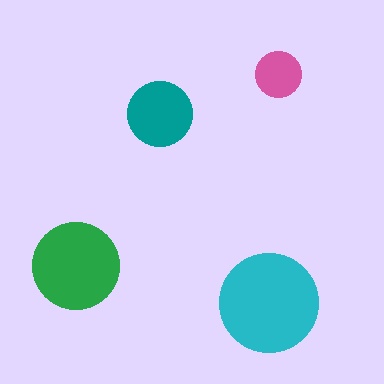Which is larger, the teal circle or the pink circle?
The teal one.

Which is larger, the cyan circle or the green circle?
The cyan one.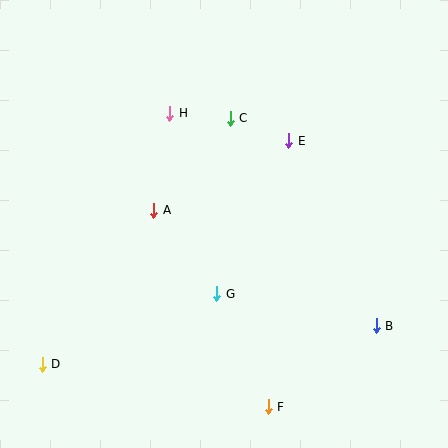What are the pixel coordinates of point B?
Point B is at (376, 326).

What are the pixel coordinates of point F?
Point F is at (268, 407).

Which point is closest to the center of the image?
Point G at (217, 294) is closest to the center.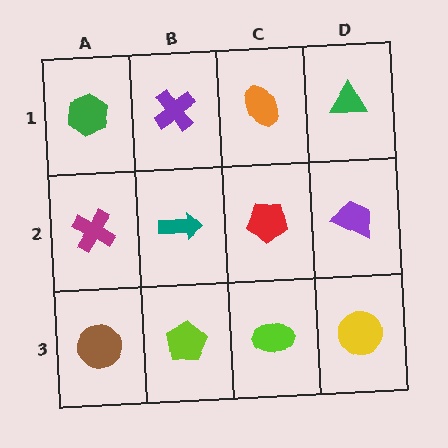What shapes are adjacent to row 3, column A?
A magenta cross (row 2, column A), a lime pentagon (row 3, column B).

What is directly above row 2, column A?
A green hexagon.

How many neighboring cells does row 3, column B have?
3.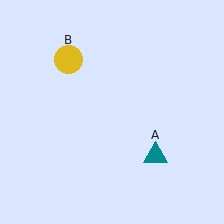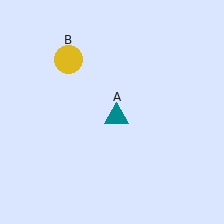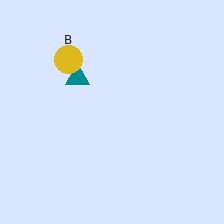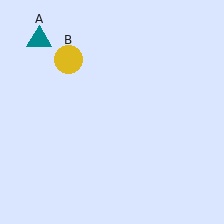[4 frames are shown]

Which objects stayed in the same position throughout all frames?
Yellow circle (object B) remained stationary.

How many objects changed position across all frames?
1 object changed position: teal triangle (object A).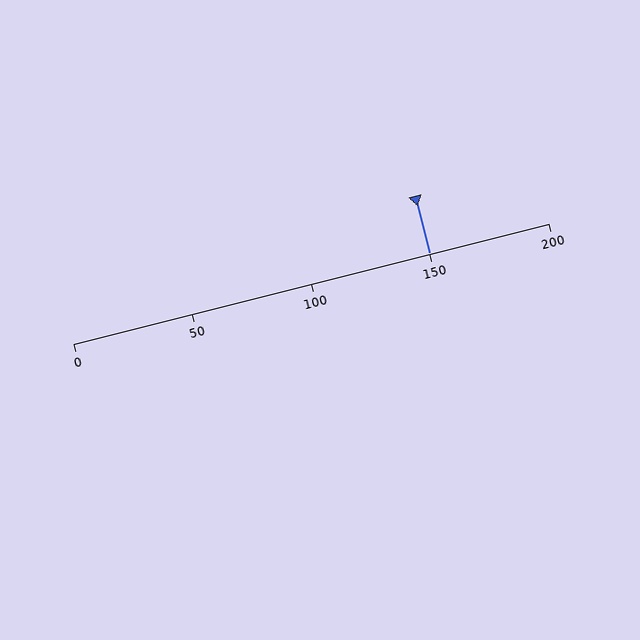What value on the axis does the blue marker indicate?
The marker indicates approximately 150.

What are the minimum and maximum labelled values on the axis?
The axis runs from 0 to 200.